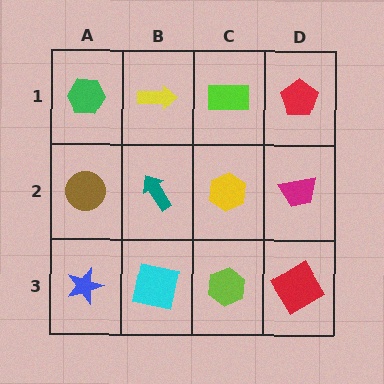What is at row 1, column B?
A yellow arrow.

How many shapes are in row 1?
4 shapes.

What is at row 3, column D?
A red diamond.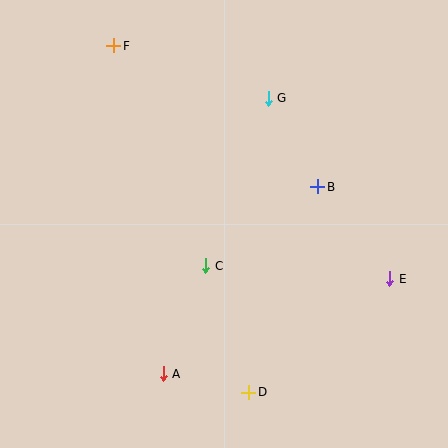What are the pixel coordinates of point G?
Point G is at (268, 98).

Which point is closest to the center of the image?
Point C at (206, 266) is closest to the center.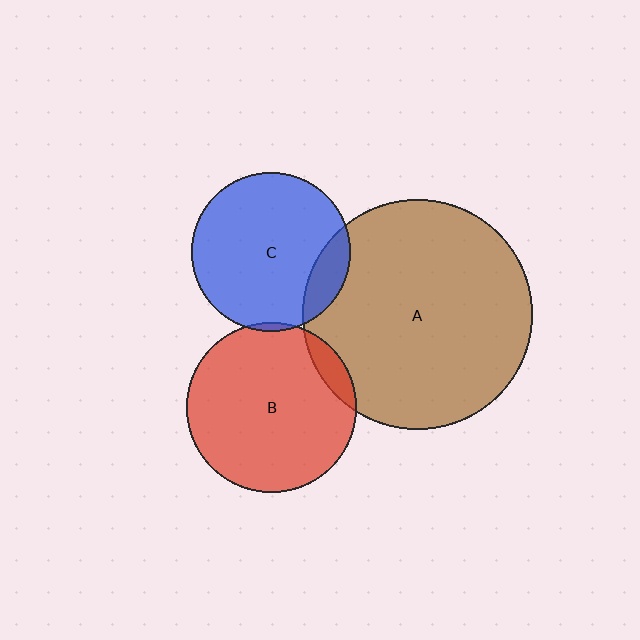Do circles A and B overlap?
Yes.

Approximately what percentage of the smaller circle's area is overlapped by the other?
Approximately 10%.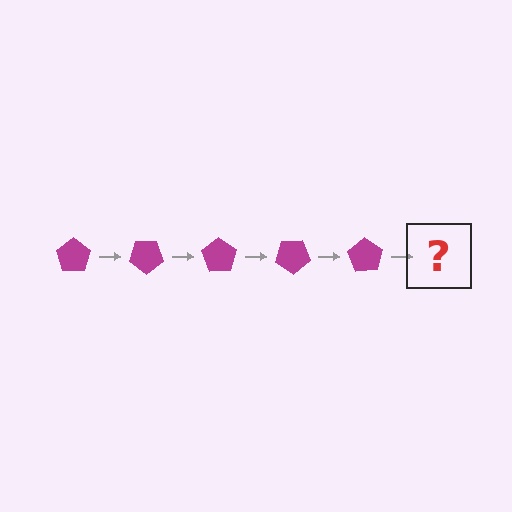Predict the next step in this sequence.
The next step is a magenta pentagon rotated 175 degrees.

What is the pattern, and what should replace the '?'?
The pattern is that the pentagon rotates 35 degrees each step. The '?' should be a magenta pentagon rotated 175 degrees.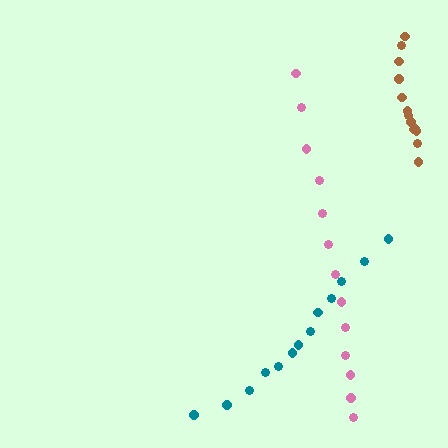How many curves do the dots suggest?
There are 3 distinct paths.